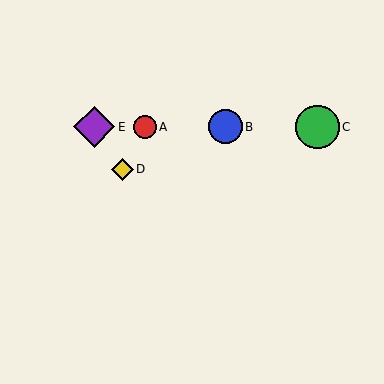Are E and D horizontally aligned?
No, E is at y≈127 and D is at y≈169.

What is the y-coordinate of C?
Object C is at y≈127.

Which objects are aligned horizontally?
Objects A, B, C, E are aligned horizontally.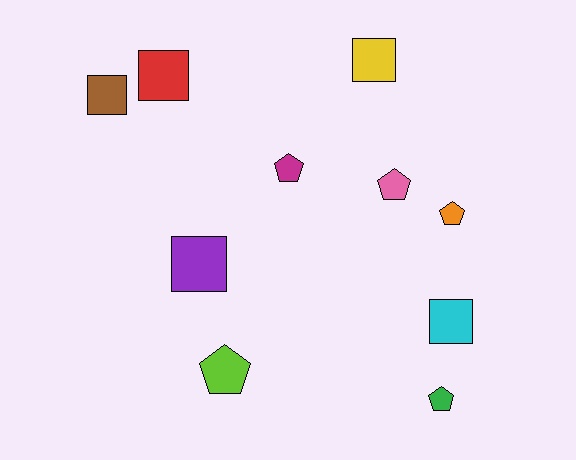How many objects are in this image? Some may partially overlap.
There are 10 objects.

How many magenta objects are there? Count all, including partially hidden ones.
There is 1 magenta object.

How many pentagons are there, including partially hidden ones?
There are 5 pentagons.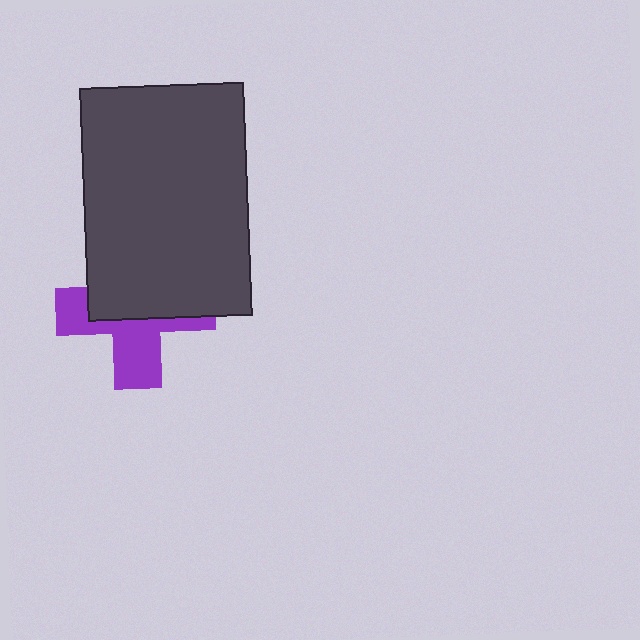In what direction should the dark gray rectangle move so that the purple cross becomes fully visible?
The dark gray rectangle should move up. That is the shortest direction to clear the overlap and leave the purple cross fully visible.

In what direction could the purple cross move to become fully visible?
The purple cross could move down. That would shift it out from behind the dark gray rectangle entirely.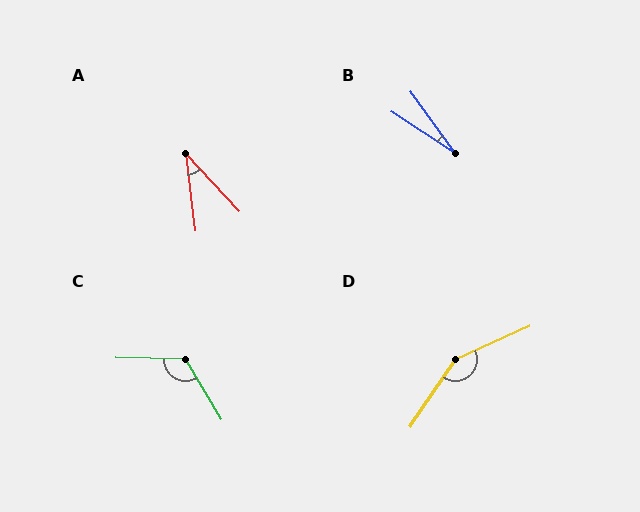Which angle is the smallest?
B, at approximately 20 degrees.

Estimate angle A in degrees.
Approximately 36 degrees.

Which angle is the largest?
D, at approximately 148 degrees.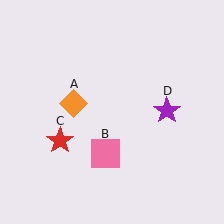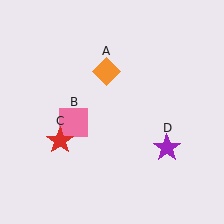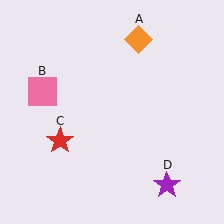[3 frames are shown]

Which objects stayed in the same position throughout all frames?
Red star (object C) remained stationary.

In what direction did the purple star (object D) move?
The purple star (object D) moved down.